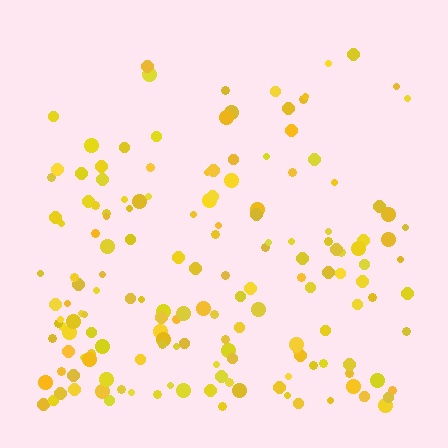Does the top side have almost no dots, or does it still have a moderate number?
Still a moderate number, just noticeably fewer than the bottom.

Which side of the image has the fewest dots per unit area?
The top.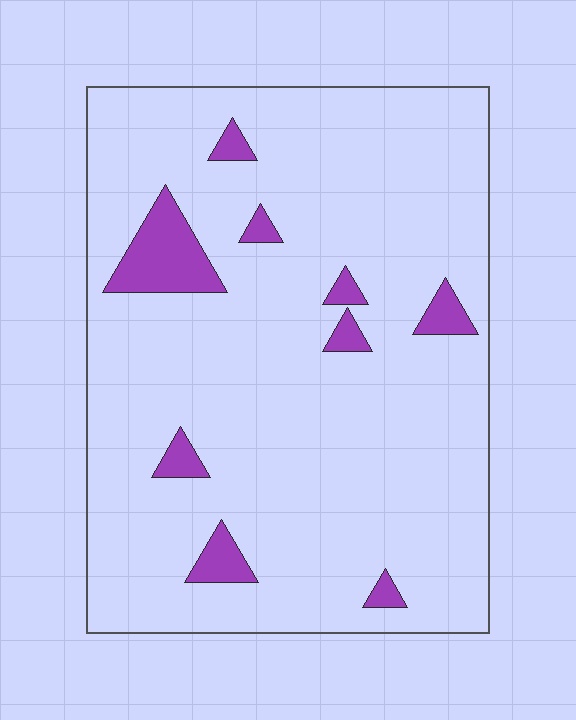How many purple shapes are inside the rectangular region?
9.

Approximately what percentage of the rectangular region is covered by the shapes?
Approximately 10%.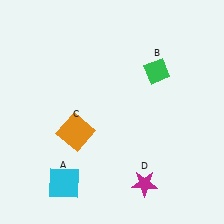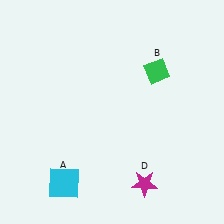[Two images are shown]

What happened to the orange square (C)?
The orange square (C) was removed in Image 2. It was in the bottom-left area of Image 1.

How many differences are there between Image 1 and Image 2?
There is 1 difference between the two images.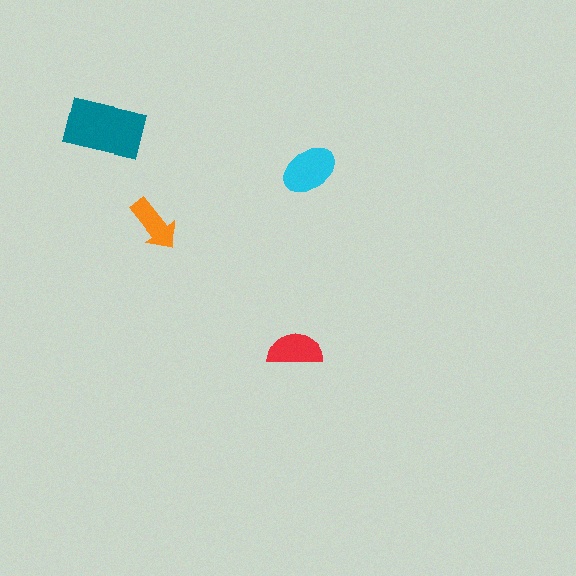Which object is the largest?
The teal rectangle.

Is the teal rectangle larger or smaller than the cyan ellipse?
Larger.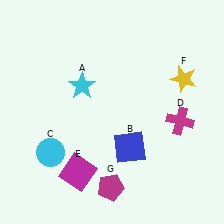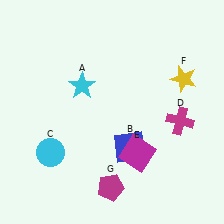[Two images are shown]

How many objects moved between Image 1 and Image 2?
1 object moved between the two images.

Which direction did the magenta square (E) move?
The magenta square (E) moved right.